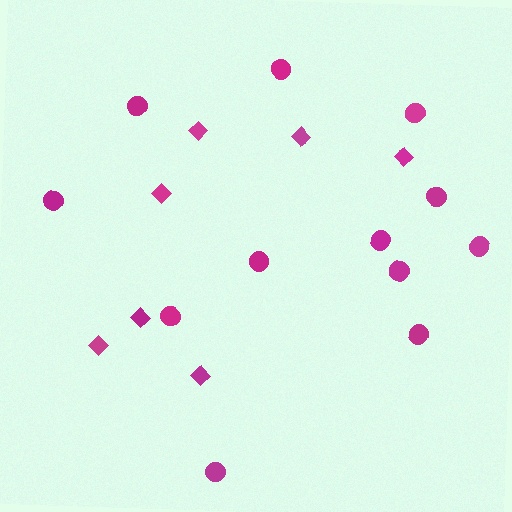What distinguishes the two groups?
There are 2 groups: one group of diamonds (7) and one group of circles (12).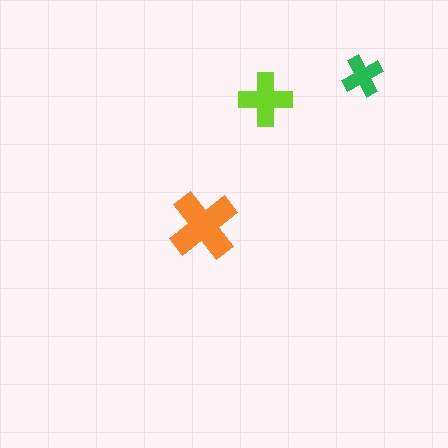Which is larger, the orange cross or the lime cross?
The orange one.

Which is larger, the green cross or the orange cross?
The orange one.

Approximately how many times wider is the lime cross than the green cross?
About 1.5 times wider.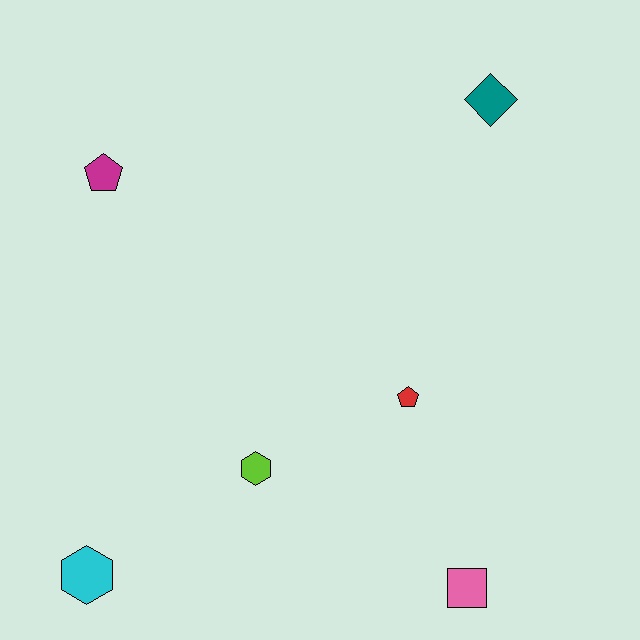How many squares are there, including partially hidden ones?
There is 1 square.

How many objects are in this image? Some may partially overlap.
There are 6 objects.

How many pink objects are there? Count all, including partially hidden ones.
There is 1 pink object.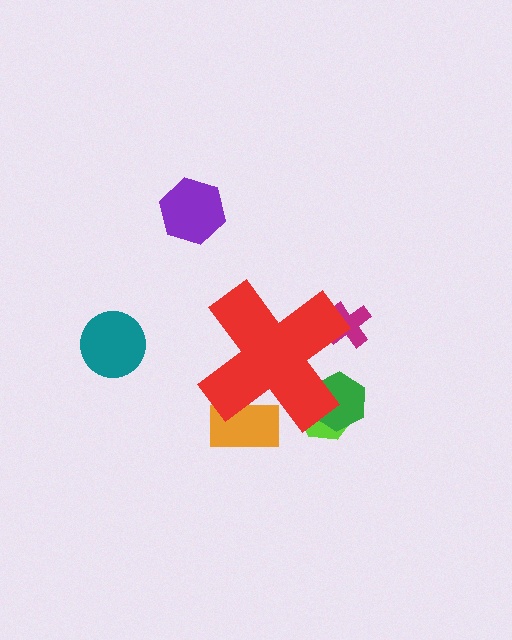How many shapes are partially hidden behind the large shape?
4 shapes are partially hidden.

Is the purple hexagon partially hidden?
No, the purple hexagon is fully visible.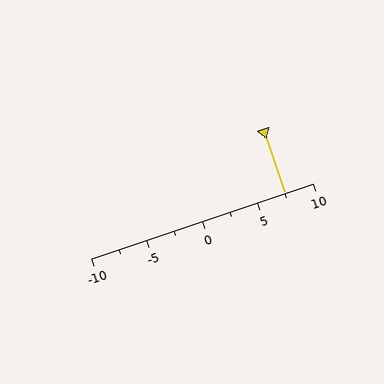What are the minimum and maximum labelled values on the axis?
The axis runs from -10 to 10.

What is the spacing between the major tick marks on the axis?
The major ticks are spaced 5 apart.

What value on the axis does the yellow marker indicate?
The marker indicates approximately 7.5.